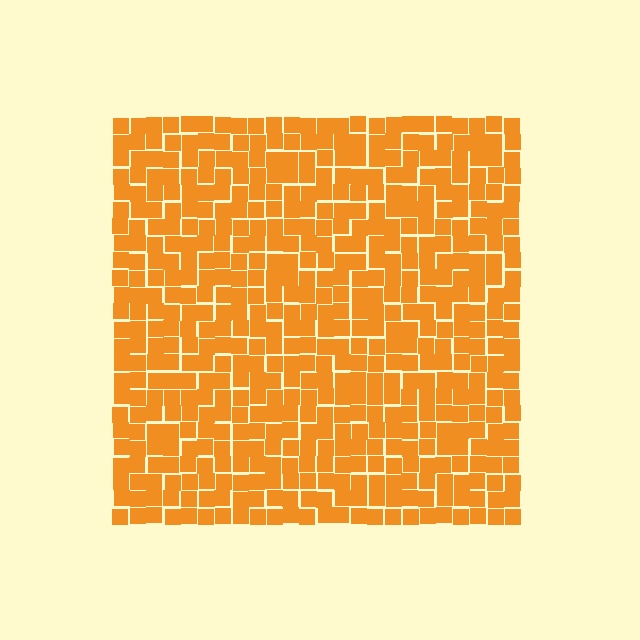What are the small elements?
The small elements are squares.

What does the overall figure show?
The overall figure shows a square.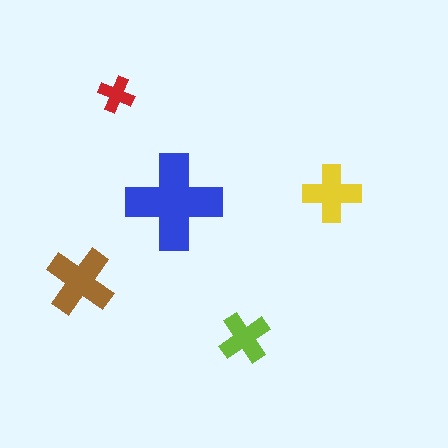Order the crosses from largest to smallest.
the blue one, the brown one, the yellow one, the lime one, the red one.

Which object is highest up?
The red cross is topmost.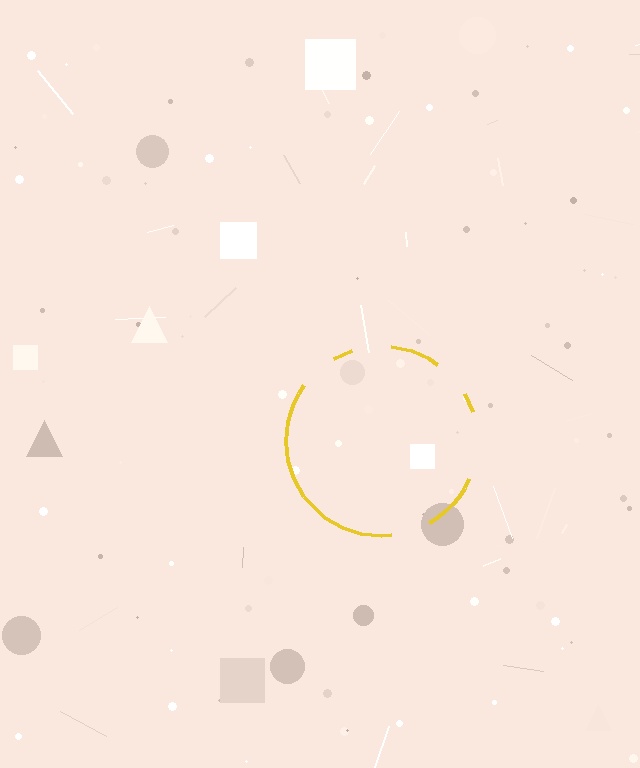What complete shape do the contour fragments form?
The contour fragments form a circle.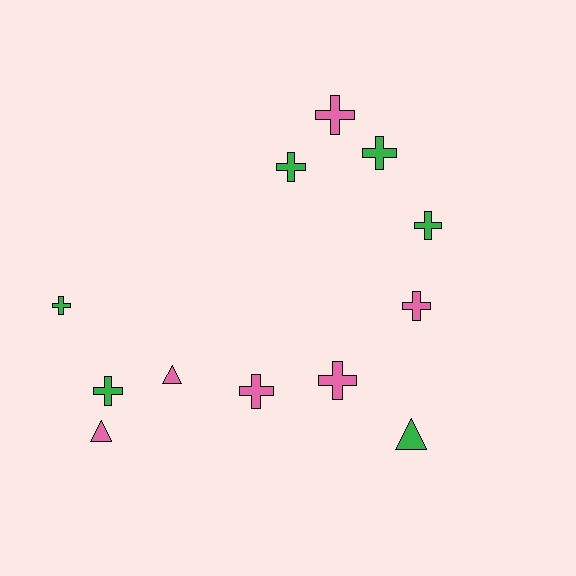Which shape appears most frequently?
Cross, with 9 objects.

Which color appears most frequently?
Green, with 6 objects.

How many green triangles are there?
There is 1 green triangle.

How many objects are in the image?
There are 12 objects.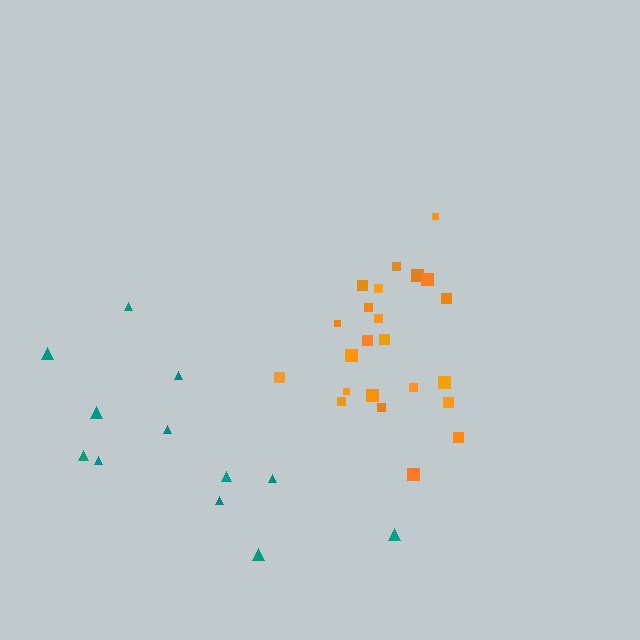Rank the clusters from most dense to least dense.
orange, teal.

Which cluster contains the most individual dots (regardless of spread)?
Orange (23).